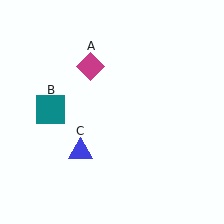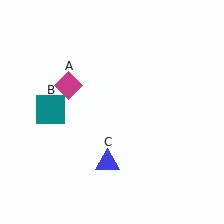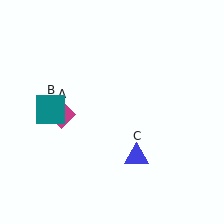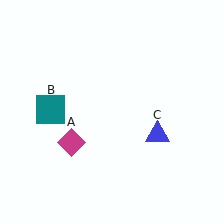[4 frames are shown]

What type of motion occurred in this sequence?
The magenta diamond (object A), blue triangle (object C) rotated counterclockwise around the center of the scene.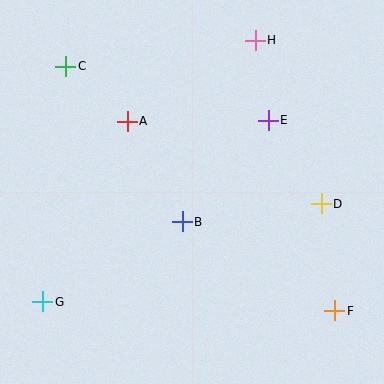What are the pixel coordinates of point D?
Point D is at (321, 204).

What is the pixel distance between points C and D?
The distance between C and D is 290 pixels.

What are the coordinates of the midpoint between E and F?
The midpoint between E and F is at (301, 215).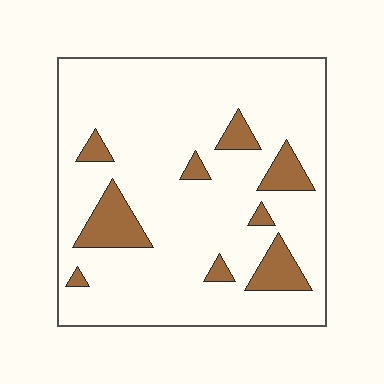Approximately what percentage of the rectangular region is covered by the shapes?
Approximately 15%.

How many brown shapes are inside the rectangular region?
9.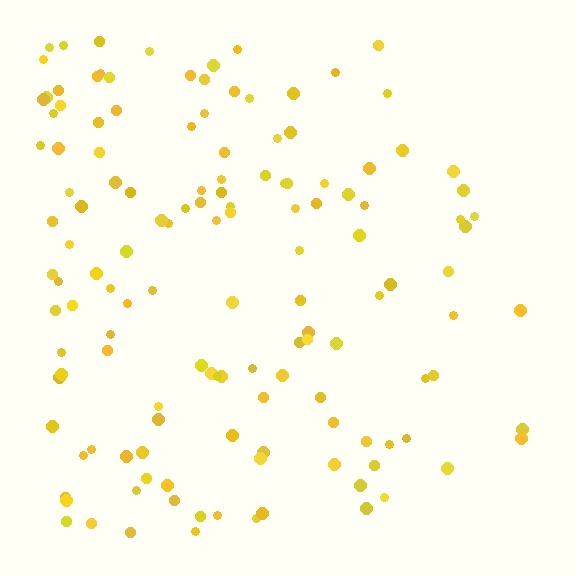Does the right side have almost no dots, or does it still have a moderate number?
Still a moderate number, just noticeably fewer than the left.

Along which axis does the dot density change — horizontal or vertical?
Horizontal.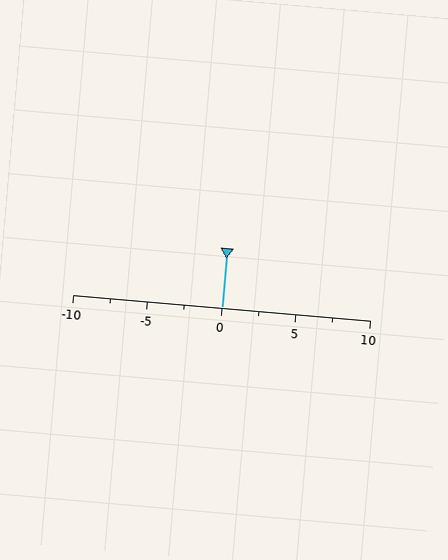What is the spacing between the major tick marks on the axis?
The major ticks are spaced 5 apart.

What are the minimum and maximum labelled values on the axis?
The axis runs from -10 to 10.